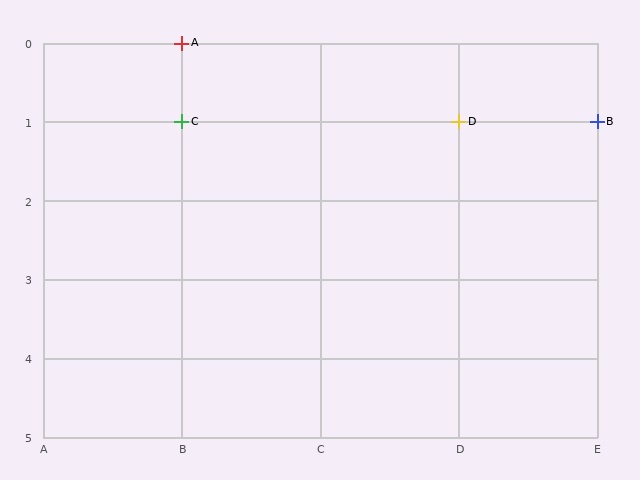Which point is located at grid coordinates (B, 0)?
Point A is at (B, 0).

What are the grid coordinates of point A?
Point A is at grid coordinates (B, 0).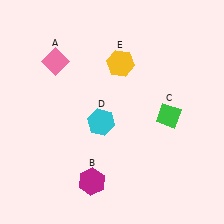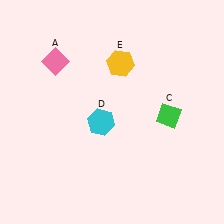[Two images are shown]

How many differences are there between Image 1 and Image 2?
There is 1 difference between the two images.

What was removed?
The magenta hexagon (B) was removed in Image 2.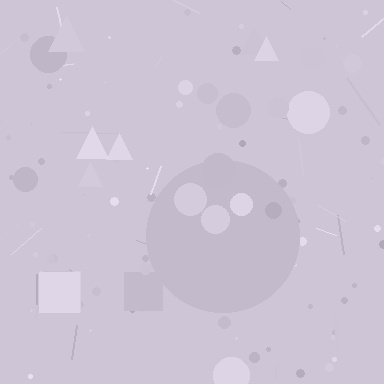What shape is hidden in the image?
A circle is hidden in the image.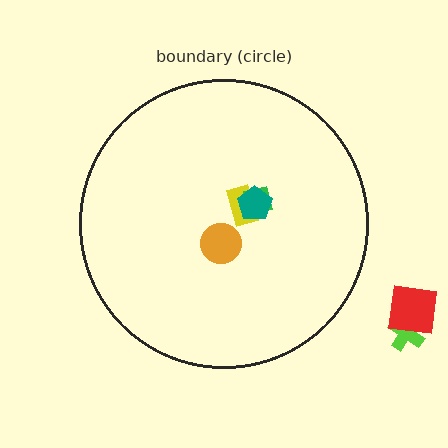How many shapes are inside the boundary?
4 inside, 2 outside.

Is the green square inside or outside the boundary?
Inside.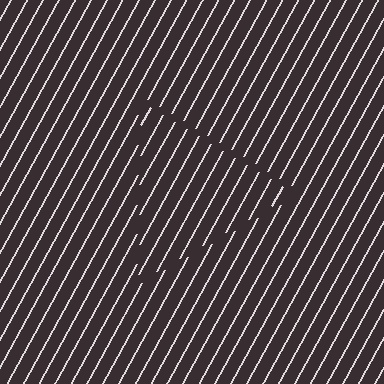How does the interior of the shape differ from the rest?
The interior of the shape contains the same grating, shifted by half a period — the contour is defined by the phase discontinuity where line-ends from the inner and outer gratings abut.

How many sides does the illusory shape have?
3 sides — the line-ends trace a triangle.